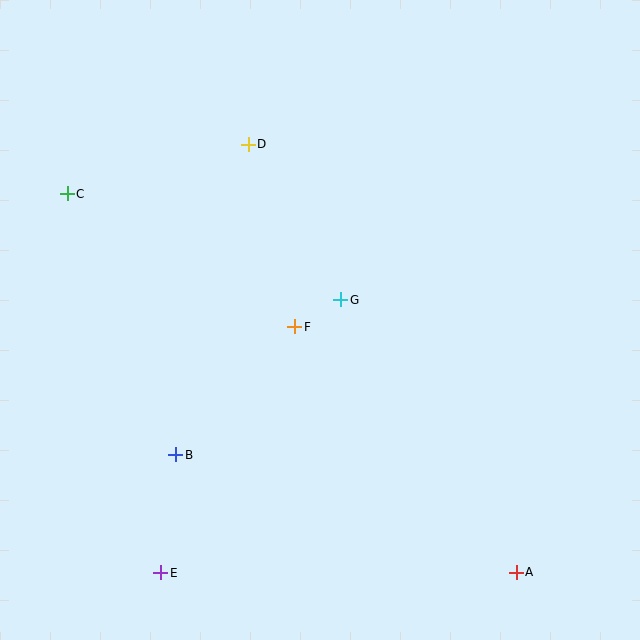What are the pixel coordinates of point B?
Point B is at (176, 455).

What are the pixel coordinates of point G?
Point G is at (341, 300).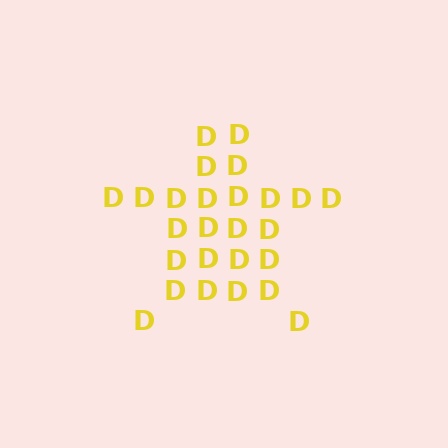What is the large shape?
The large shape is a star.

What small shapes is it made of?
It is made of small letter D's.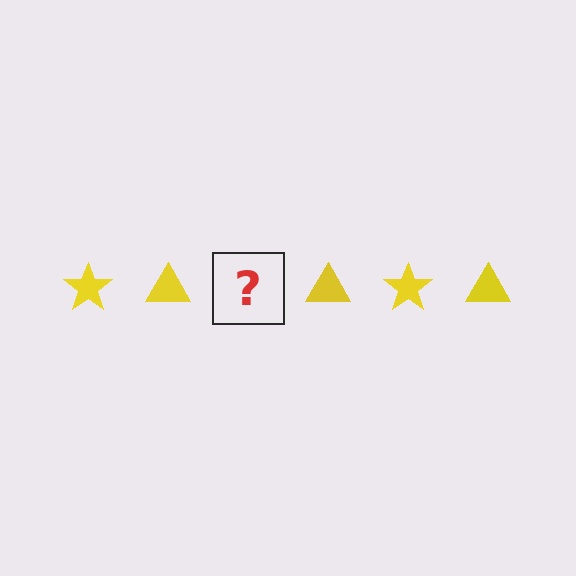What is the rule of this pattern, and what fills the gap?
The rule is that the pattern cycles through star, triangle shapes in yellow. The gap should be filled with a yellow star.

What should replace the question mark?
The question mark should be replaced with a yellow star.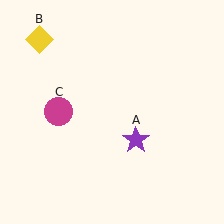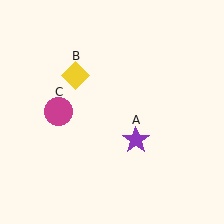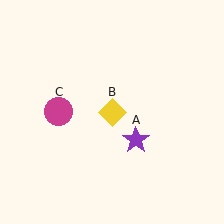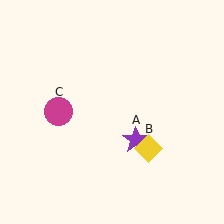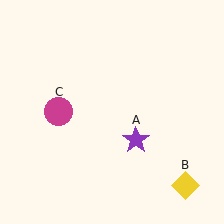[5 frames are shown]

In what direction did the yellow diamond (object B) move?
The yellow diamond (object B) moved down and to the right.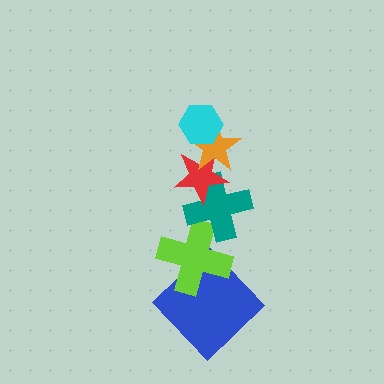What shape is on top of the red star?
The orange star is on top of the red star.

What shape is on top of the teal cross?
The red star is on top of the teal cross.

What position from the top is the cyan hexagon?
The cyan hexagon is 1st from the top.